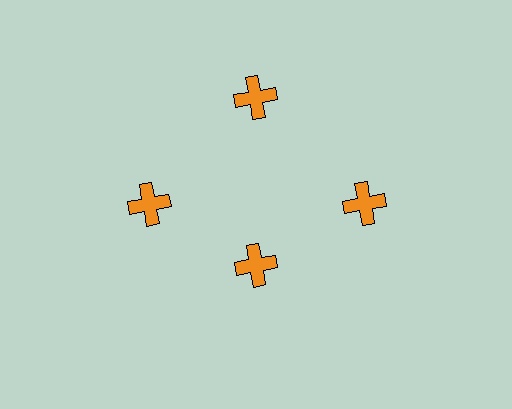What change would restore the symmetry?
The symmetry would be restored by moving it outward, back onto the ring so that all 4 crosses sit at equal angles and equal distance from the center.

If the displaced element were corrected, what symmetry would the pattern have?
It would have 4-fold rotational symmetry — the pattern would map onto itself every 90 degrees.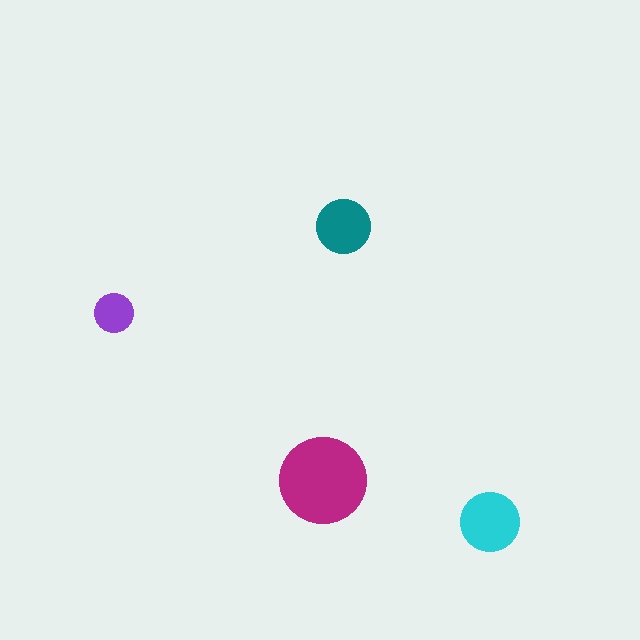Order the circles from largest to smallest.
the magenta one, the cyan one, the teal one, the purple one.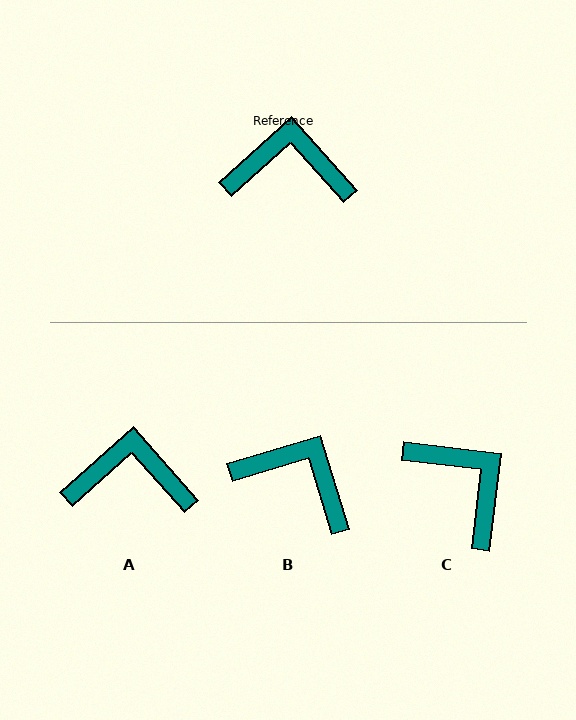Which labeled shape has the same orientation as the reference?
A.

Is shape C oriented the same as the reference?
No, it is off by about 49 degrees.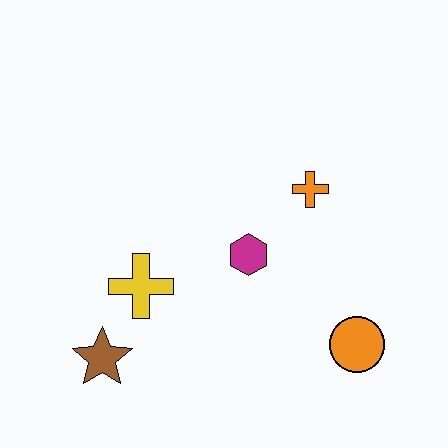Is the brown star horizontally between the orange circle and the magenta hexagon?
No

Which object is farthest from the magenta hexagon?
The brown star is farthest from the magenta hexagon.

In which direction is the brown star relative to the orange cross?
The brown star is to the left of the orange cross.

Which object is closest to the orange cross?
The magenta hexagon is closest to the orange cross.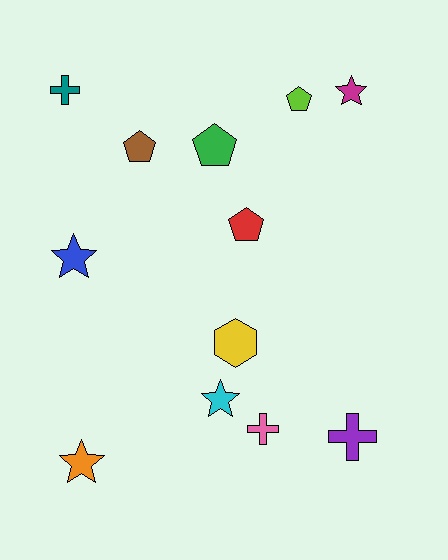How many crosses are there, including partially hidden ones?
There are 3 crosses.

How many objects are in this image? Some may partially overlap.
There are 12 objects.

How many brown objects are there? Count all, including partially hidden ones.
There is 1 brown object.